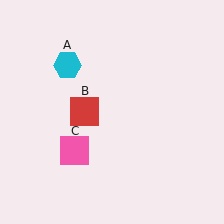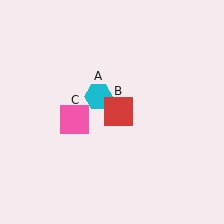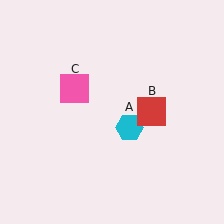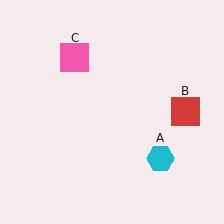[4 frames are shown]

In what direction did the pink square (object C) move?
The pink square (object C) moved up.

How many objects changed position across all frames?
3 objects changed position: cyan hexagon (object A), red square (object B), pink square (object C).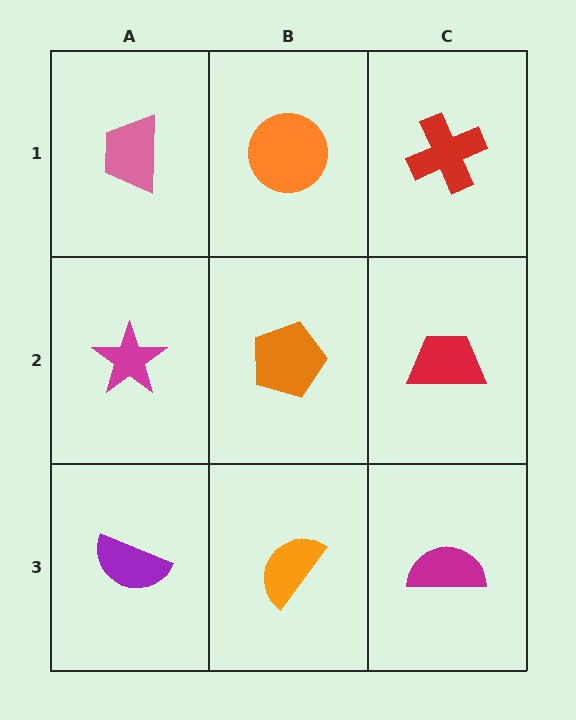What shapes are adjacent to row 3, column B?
An orange pentagon (row 2, column B), a purple semicircle (row 3, column A), a magenta semicircle (row 3, column C).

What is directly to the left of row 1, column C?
An orange circle.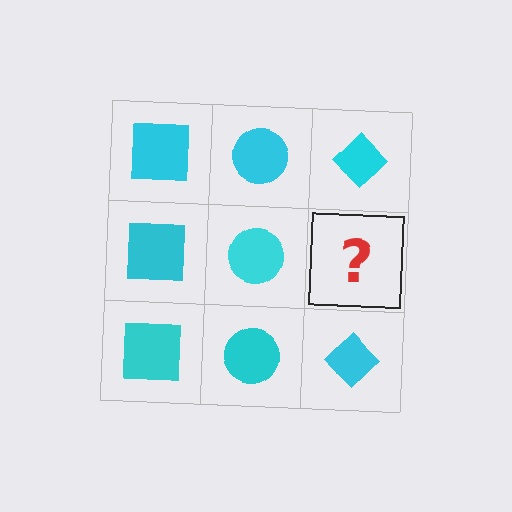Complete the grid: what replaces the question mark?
The question mark should be replaced with a cyan diamond.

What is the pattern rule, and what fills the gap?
The rule is that each column has a consistent shape. The gap should be filled with a cyan diamond.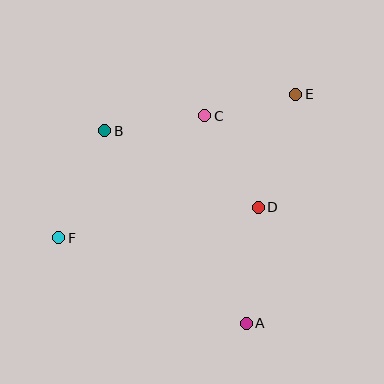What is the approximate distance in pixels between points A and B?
The distance between A and B is approximately 239 pixels.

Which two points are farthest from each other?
Points E and F are farthest from each other.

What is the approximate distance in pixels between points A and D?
The distance between A and D is approximately 117 pixels.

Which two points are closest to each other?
Points C and E are closest to each other.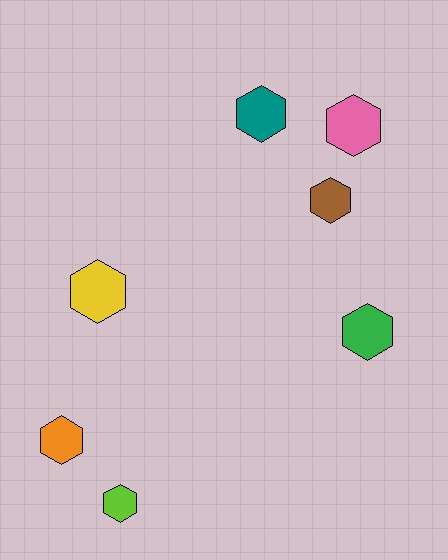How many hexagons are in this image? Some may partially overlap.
There are 7 hexagons.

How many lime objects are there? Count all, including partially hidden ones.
There is 1 lime object.